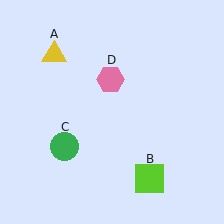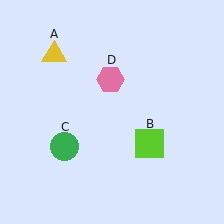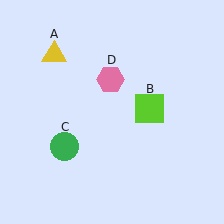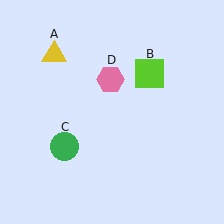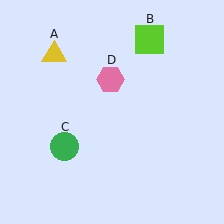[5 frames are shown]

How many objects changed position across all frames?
1 object changed position: lime square (object B).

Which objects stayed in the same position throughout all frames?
Yellow triangle (object A) and green circle (object C) and pink hexagon (object D) remained stationary.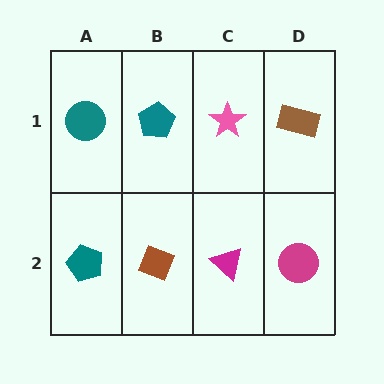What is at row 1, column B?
A teal pentagon.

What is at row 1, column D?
A brown rectangle.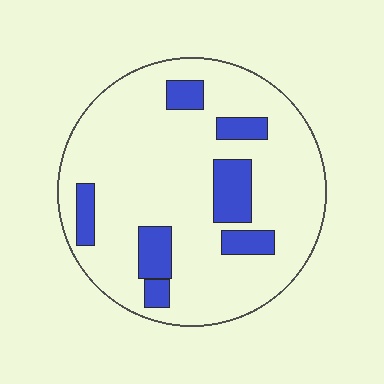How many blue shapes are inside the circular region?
7.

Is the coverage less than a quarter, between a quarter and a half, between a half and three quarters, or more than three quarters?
Less than a quarter.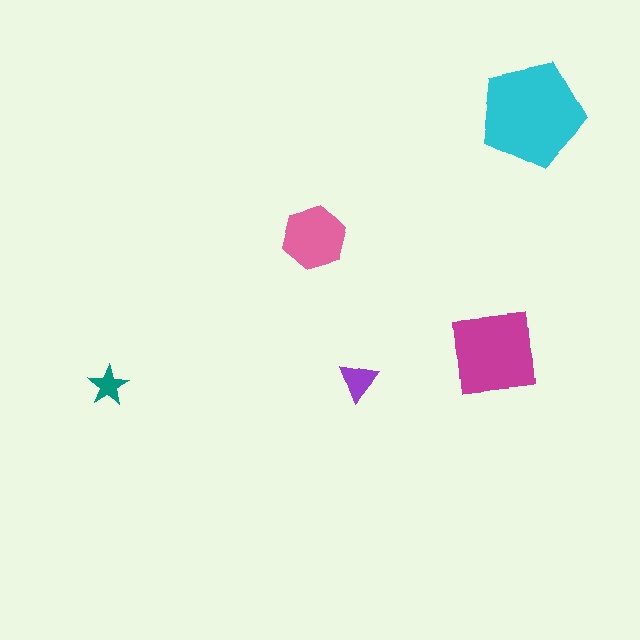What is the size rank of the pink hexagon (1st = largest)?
3rd.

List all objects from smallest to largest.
The teal star, the purple triangle, the pink hexagon, the magenta square, the cyan pentagon.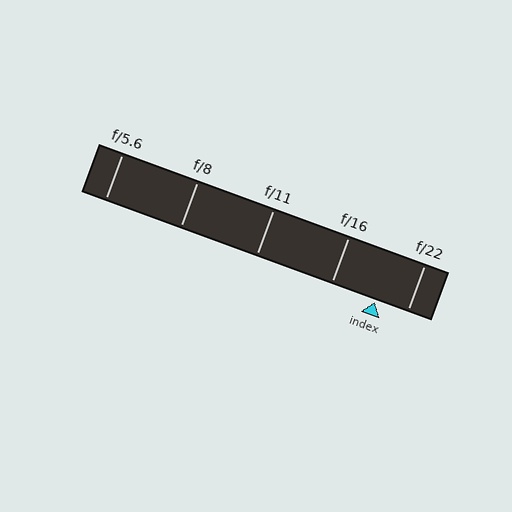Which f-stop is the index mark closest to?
The index mark is closest to f/22.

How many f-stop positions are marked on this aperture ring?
There are 5 f-stop positions marked.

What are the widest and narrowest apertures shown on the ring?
The widest aperture shown is f/5.6 and the narrowest is f/22.